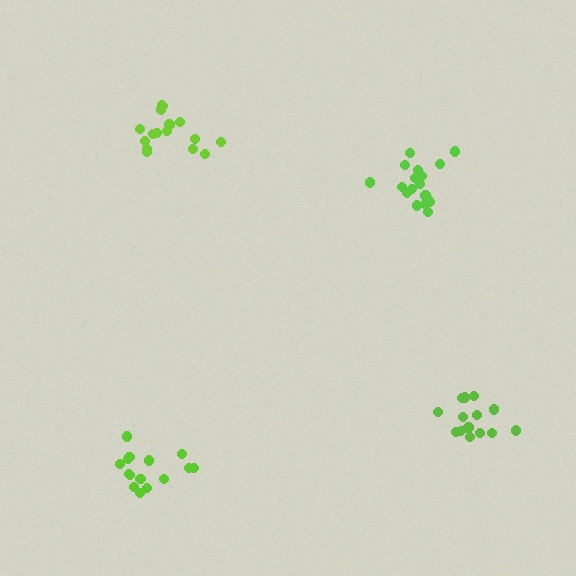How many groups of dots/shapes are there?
There are 4 groups.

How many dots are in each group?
Group 1: 18 dots, Group 2: 15 dots, Group 3: 14 dots, Group 4: 17 dots (64 total).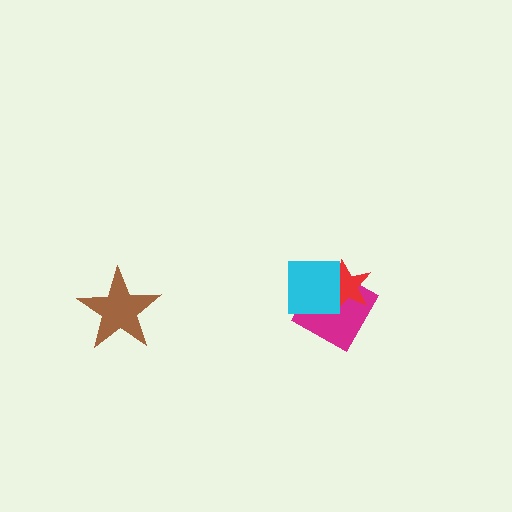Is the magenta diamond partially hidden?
Yes, it is partially covered by another shape.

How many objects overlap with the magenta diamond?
2 objects overlap with the magenta diamond.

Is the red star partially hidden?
Yes, it is partially covered by another shape.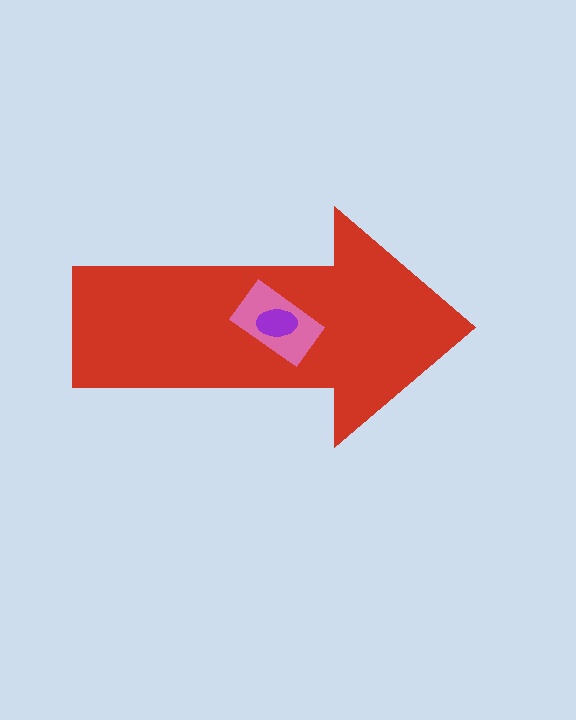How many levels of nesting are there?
3.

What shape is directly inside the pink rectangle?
The purple ellipse.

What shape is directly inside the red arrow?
The pink rectangle.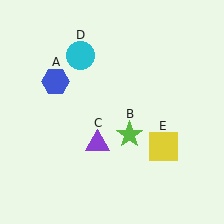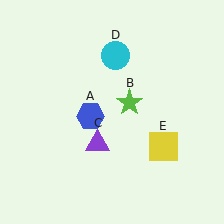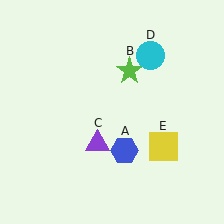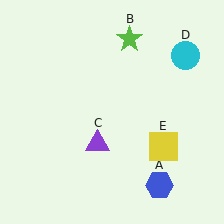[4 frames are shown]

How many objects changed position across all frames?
3 objects changed position: blue hexagon (object A), lime star (object B), cyan circle (object D).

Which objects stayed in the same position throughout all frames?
Purple triangle (object C) and yellow square (object E) remained stationary.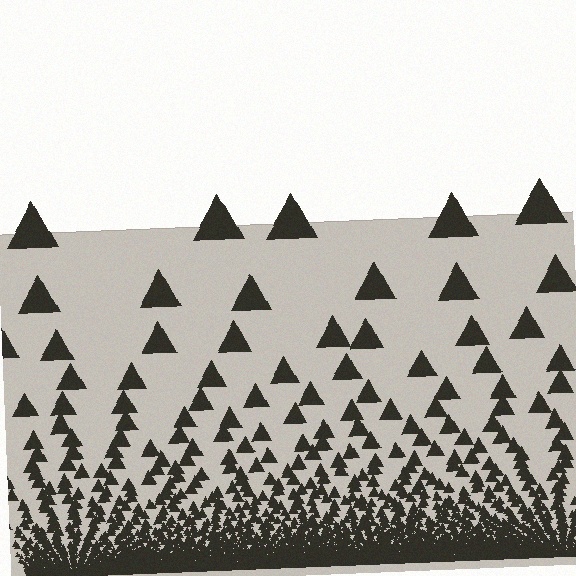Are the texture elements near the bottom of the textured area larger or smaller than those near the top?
Smaller. The gradient is inverted — elements near the bottom are smaller and denser.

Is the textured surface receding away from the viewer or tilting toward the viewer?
The surface appears to tilt toward the viewer. Texture elements get larger and sparser toward the top.